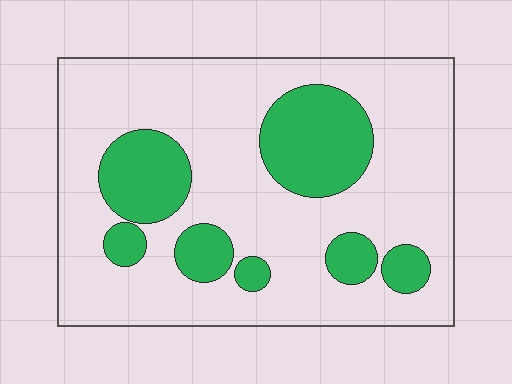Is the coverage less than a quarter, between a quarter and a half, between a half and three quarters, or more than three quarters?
Between a quarter and a half.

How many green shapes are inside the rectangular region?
7.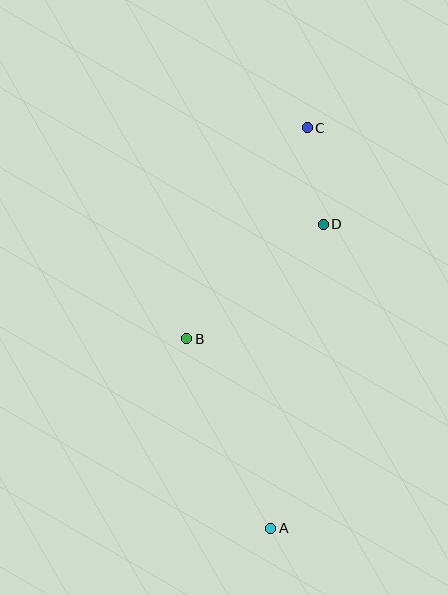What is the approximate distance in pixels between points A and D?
The distance between A and D is approximately 309 pixels.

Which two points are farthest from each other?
Points A and C are farthest from each other.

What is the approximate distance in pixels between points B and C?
The distance between B and C is approximately 243 pixels.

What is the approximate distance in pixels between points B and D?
The distance between B and D is approximately 178 pixels.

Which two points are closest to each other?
Points C and D are closest to each other.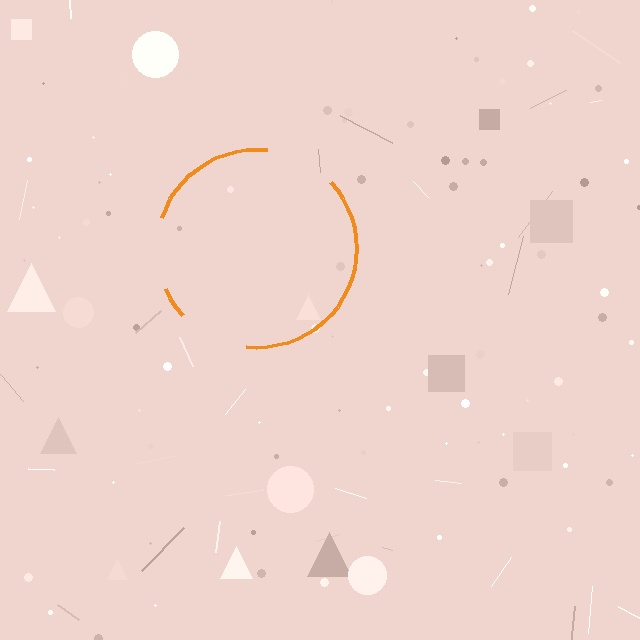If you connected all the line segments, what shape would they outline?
They would outline a circle.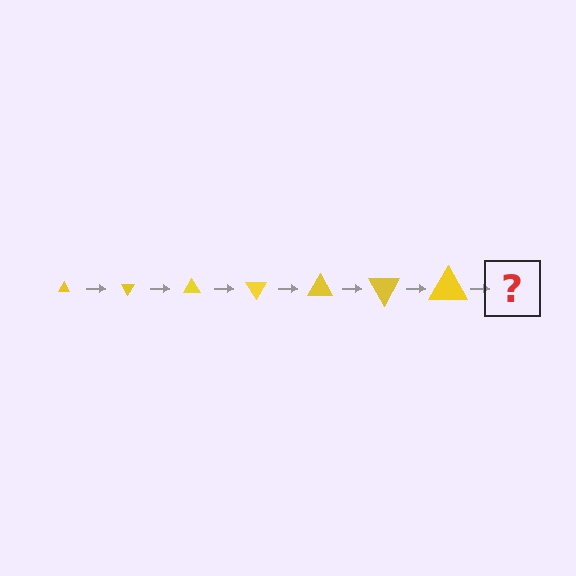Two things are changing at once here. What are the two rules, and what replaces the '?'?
The two rules are that the triangle grows larger each step and it rotates 60 degrees each step. The '?' should be a triangle, larger than the previous one and rotated 420 degrees from the start.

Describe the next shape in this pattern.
It should be a triangle, larger than the previous one and rotated 420 degrees from the start.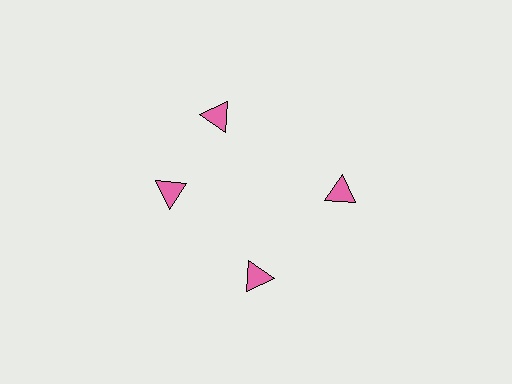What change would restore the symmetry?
The symmetry would be restored by rotating it back into even spacing with its neighbors so that all 4 triangles sit at equal angles and equal distance from the center.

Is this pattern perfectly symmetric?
No. The 4 pink triangles are arranged in a ring, but one element near the 12 o'clock position is rotated out of alignment along the ring, breaking the 4-fold rotational symmetry.